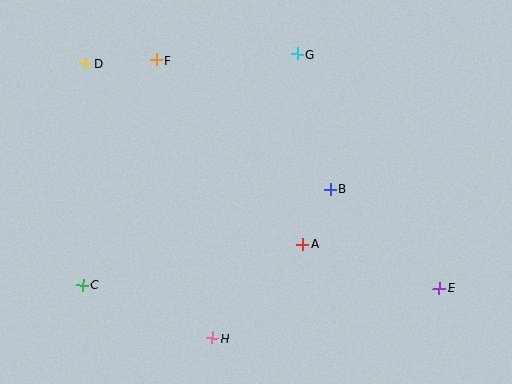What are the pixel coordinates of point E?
Point E is at (439, 288).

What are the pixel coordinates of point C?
Point C is at (82, 285).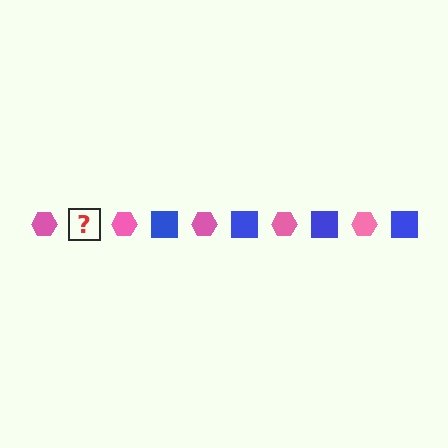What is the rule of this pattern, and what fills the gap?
The rule is that the pattern alternates between pink hexagon and blue square. The gap should be filled with a blue square.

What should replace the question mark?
The question mark should be replaced with a blue square.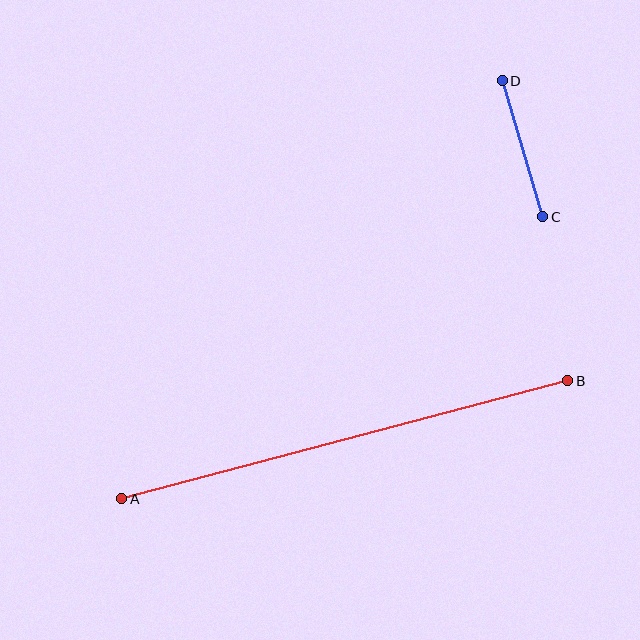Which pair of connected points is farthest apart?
Points A and B are farthest apart.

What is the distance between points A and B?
The distance is approximately 461 pixels.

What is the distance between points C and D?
The distance is approximately 142 pixels.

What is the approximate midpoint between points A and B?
The midpoint is at approximately (345, 440) pixels.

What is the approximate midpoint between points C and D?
The midpoint is at approximately (523, 149) pixels.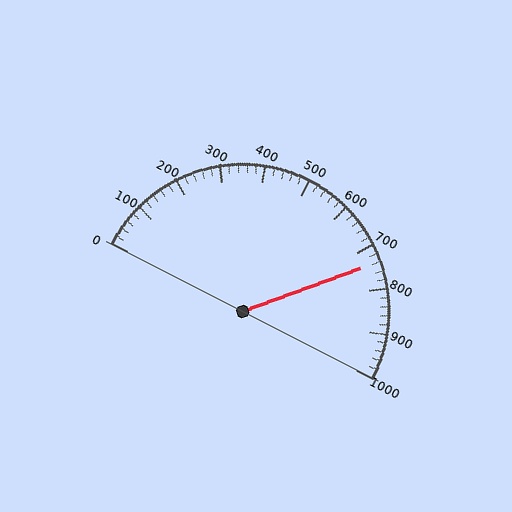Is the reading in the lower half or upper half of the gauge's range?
The reading is in the upper half of the range (0 to 1000).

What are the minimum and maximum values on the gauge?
The gauge ranges from 0 to 1000.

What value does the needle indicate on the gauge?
The needle indicates approximately 740.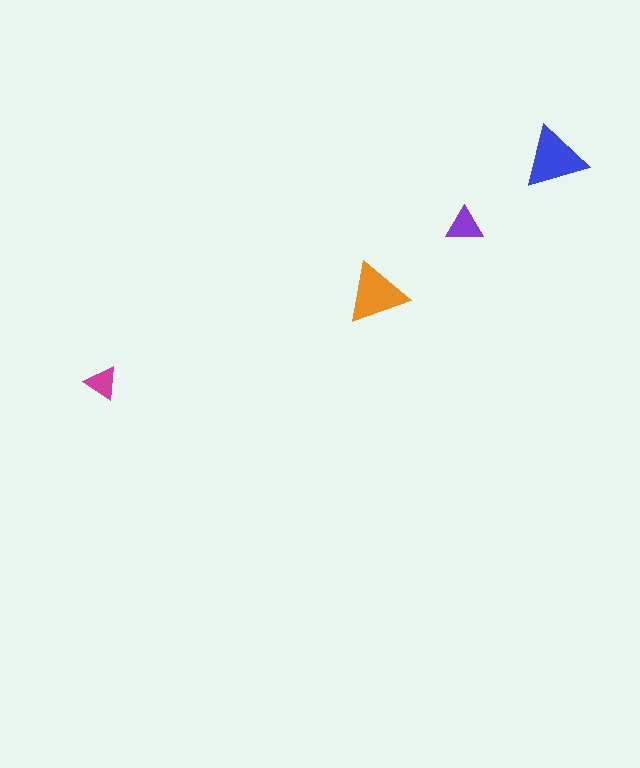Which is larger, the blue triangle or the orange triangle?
The blue one.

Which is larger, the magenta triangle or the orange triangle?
The orange one.